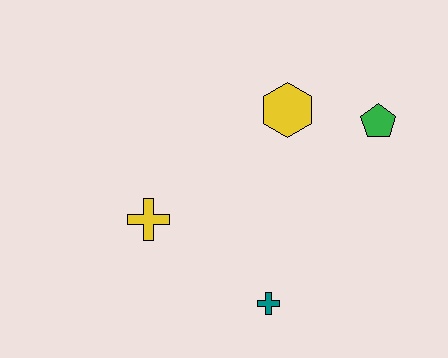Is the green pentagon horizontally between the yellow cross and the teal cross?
No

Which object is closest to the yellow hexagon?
The green pentagon is closest to the yellow hexagon.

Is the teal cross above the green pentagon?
No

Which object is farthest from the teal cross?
The green pentagon is farthest from the teal cross.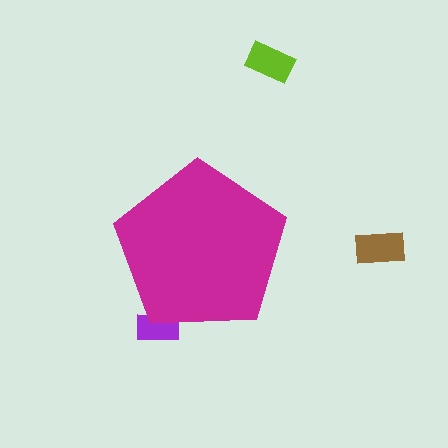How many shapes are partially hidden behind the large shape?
1 shape is partially hidden.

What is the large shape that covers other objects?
A magenta pentagon.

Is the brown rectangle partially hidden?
No, the brown rectangle is fully visible.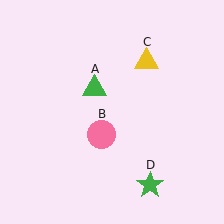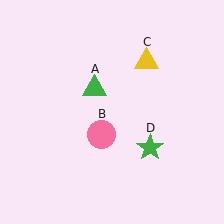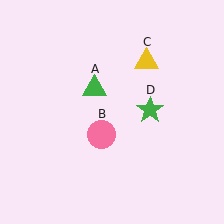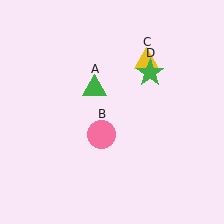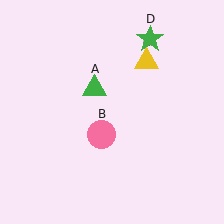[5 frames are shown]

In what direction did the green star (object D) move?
The green star (object D) moved up.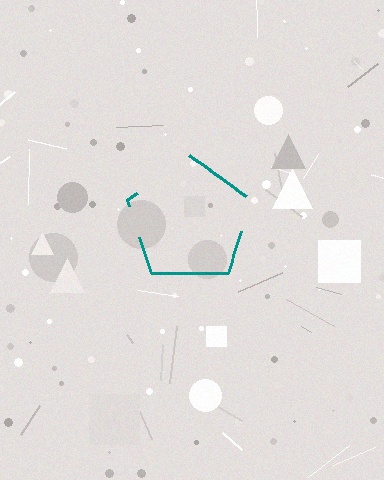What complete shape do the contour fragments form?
The contour fragments form a pentagon.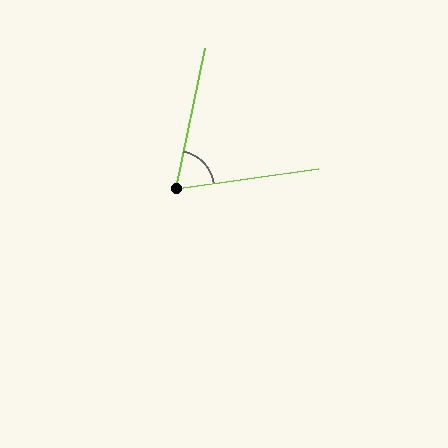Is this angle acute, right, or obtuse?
It is acute.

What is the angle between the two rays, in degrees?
Approximately 71 degrees.